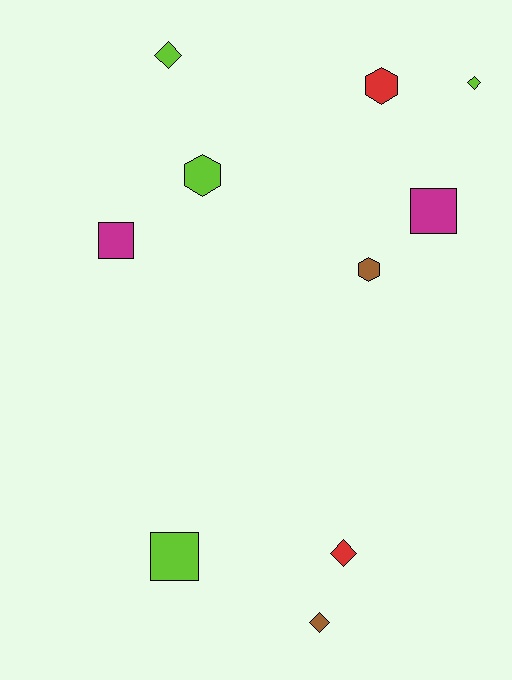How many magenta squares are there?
There are 2 magenta squares.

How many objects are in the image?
There are 10 objects.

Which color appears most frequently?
Lime, with 4 objects.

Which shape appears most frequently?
Diamond, with 4 objects.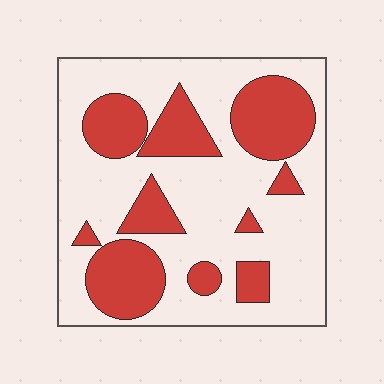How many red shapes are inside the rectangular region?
10.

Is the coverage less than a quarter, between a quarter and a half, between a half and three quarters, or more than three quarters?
Between a quarter and a half.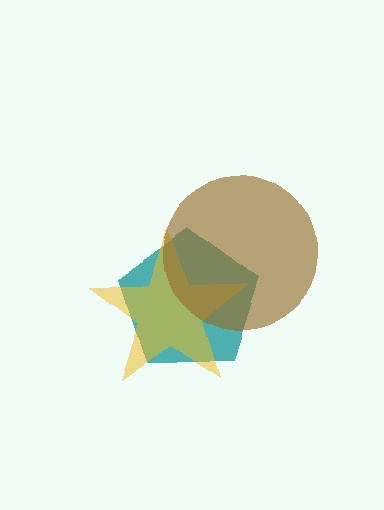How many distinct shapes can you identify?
There are 3 distinct shapes: a teal pentagon, a yellow star, a brown circle.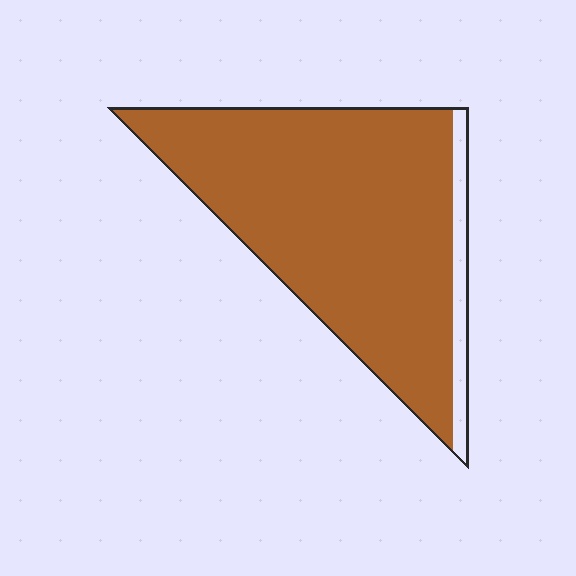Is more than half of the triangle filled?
Yes.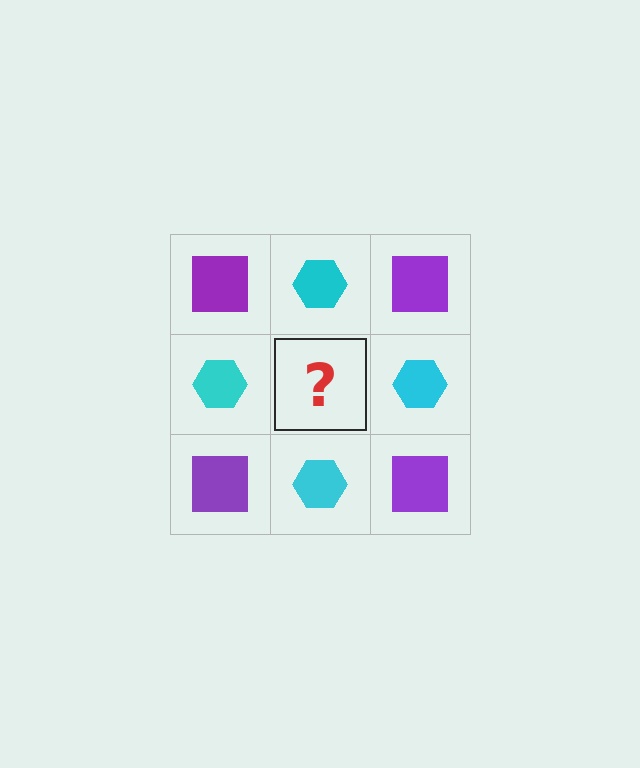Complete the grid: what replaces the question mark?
The question mark should be replaced with a purple square.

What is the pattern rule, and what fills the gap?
The rule is that it alternates purple square and cyan hexagon in a checkerboard pattern. The gap should be filled with a purple square.